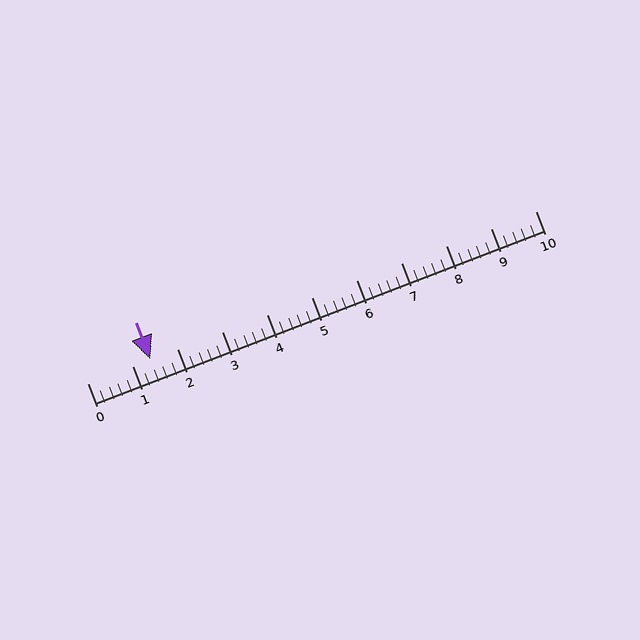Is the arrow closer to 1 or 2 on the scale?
The arrow is closer to 1.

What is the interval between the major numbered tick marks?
The major tick marks are spaced 1 units apart.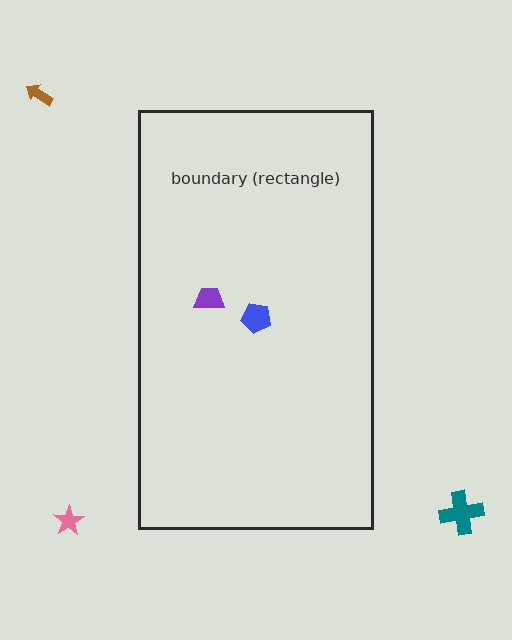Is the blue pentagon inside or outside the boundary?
Inside.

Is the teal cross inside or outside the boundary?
Outside.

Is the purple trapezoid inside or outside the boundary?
Inside.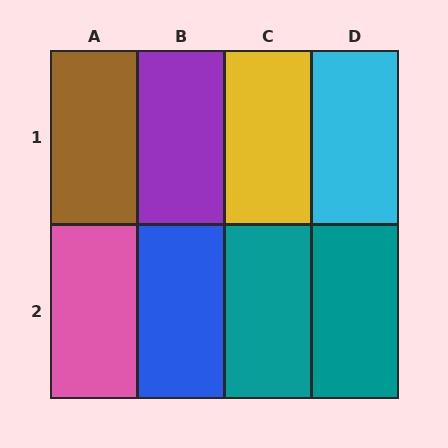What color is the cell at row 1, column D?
Cyan.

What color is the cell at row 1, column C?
Yellow.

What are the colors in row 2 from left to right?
Pink, blue, teal, teal.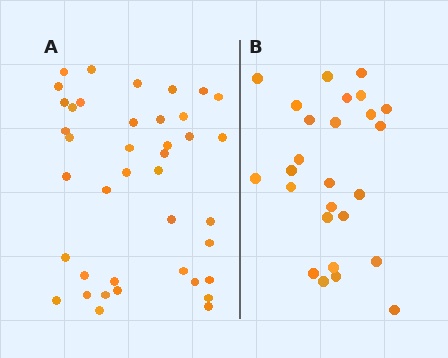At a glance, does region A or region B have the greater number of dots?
Region A (the left region) has more dots.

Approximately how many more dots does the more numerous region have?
Region A has approximately 15 more dots than region B.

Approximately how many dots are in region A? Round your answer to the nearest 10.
About 40 dots.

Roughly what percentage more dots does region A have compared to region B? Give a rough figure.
About 55% more.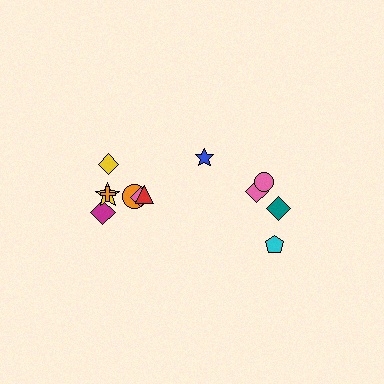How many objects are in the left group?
There are 7 objects.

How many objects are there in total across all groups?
There are 12 objects.